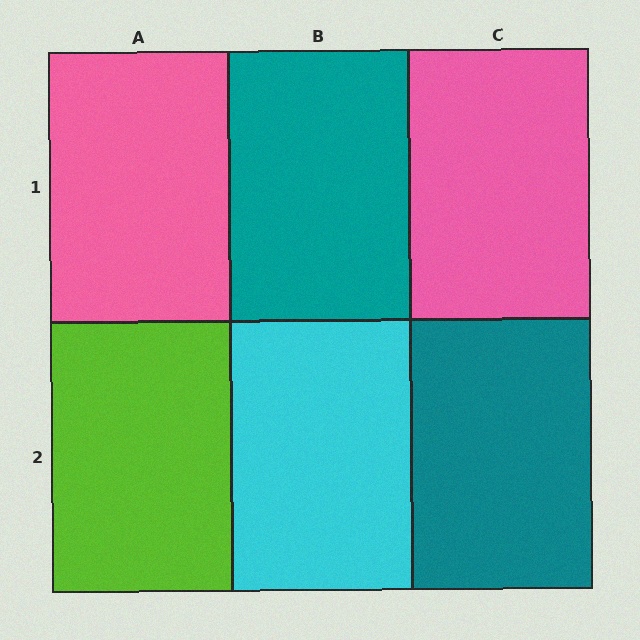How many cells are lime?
1 cell is lime.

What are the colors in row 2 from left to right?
Lime, cyan, teal.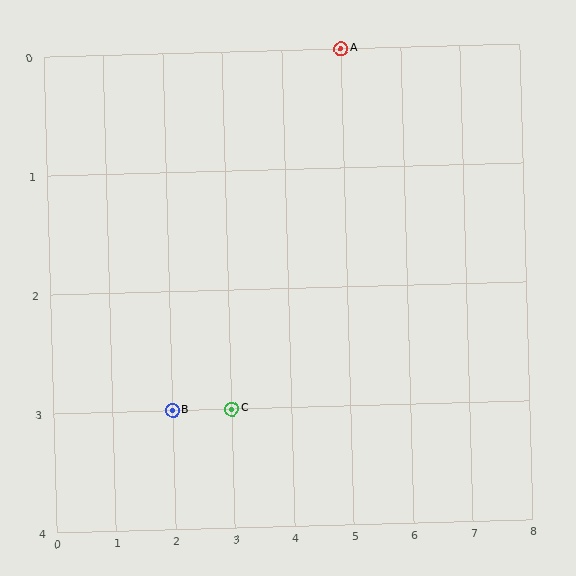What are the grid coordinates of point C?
Point C is at grid coordinates (3, 3).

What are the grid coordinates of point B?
Point B is at grid coordinates (2, 3).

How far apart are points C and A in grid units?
Points C and A are 2 columns and 3 rows apart (about 3.6 grid units diagonally).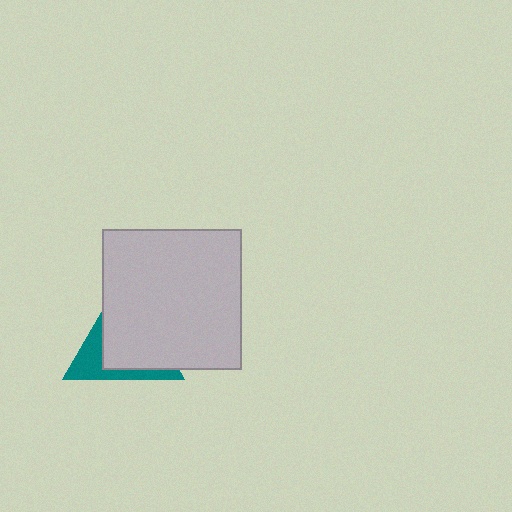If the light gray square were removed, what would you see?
You would see the complete teal triangle.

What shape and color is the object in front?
The object in front is a light gray square.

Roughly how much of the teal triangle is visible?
A small part of it is visible (roughly 33%).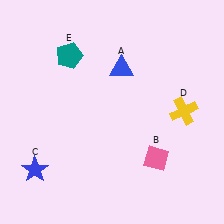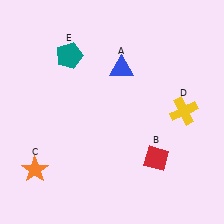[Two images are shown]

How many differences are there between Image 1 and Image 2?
There are 2 differences between the two images.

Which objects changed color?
B changed from pink to red. C changed from blue to orange.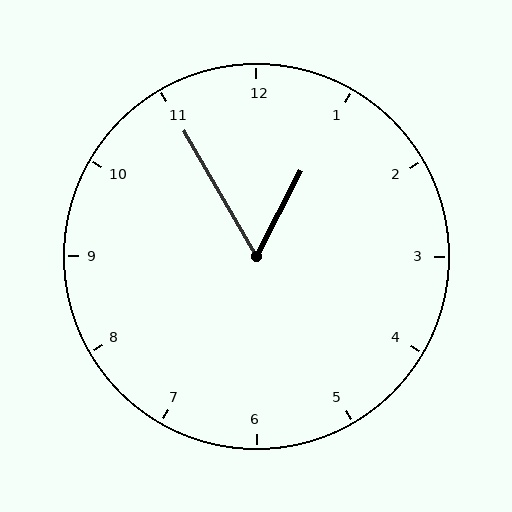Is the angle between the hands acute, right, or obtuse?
It is acute.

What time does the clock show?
12:55.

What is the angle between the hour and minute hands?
Approximately 58 degrees.